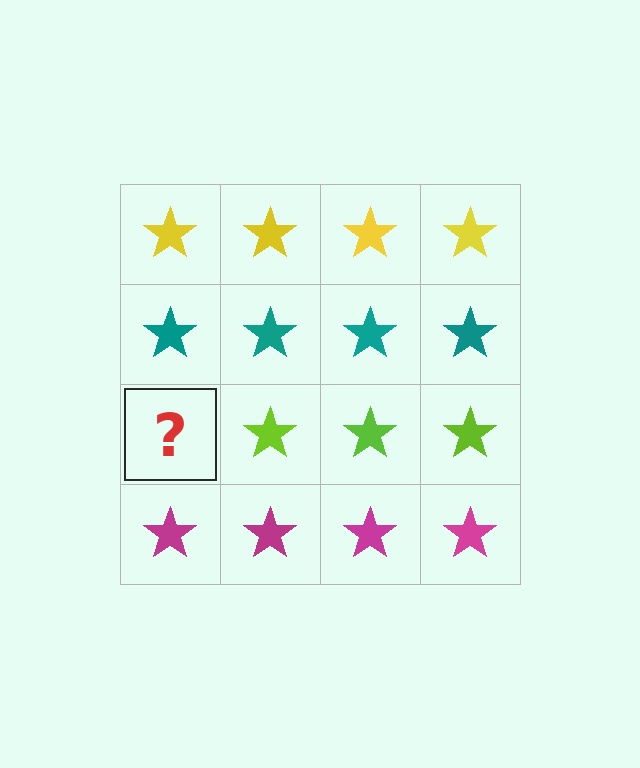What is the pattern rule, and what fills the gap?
The rule is that each row has a consistent color. The gap should be filled with a lime star.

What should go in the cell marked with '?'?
The missing cell should contain a lime star.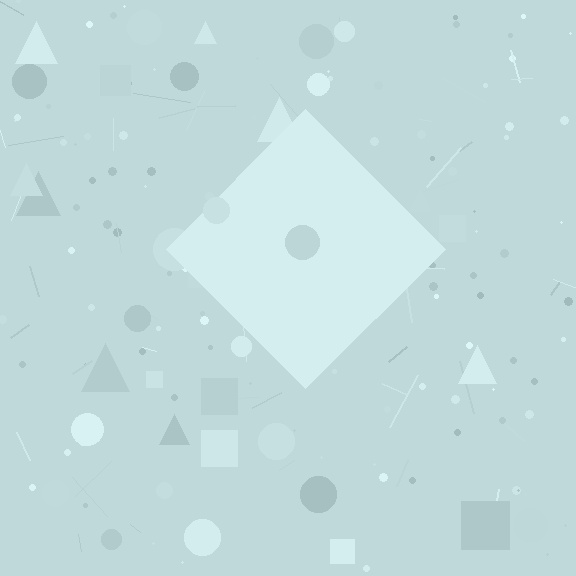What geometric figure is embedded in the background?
A diamond is embedded in the background.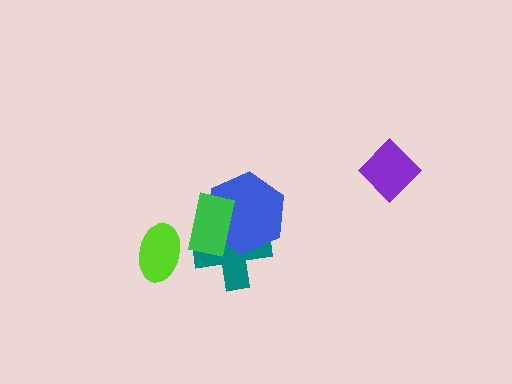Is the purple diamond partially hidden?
No, no other shape covers it.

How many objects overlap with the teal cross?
2 objects overlap with the teal cross.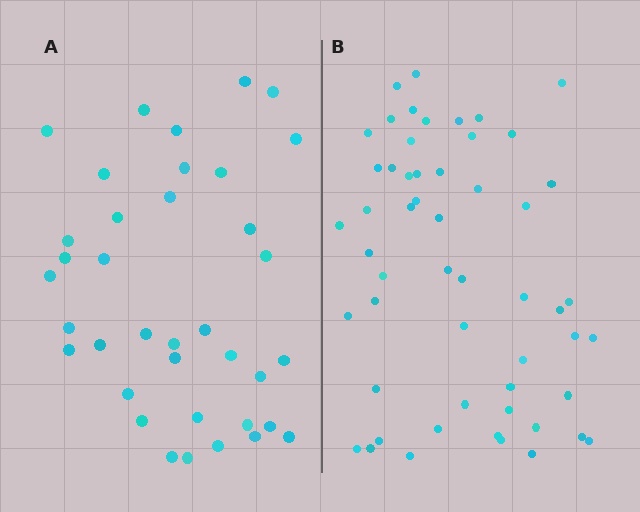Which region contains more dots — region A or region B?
Region B (the right region) has more dots.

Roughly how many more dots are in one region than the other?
Region B has approximately 15 more dots than region A.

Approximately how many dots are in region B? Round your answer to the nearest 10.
About 50 dots. (The exact count is 54, which rounds to 50.)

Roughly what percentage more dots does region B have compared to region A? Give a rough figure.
About 45% more.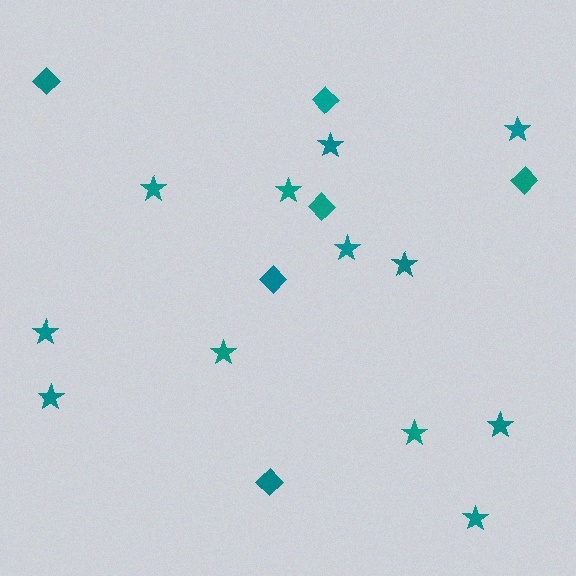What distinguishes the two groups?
There are 2 groups: one group of stars (12) and one group of diamonds (6).